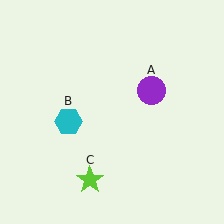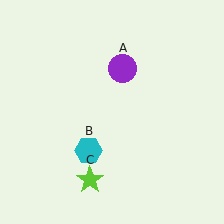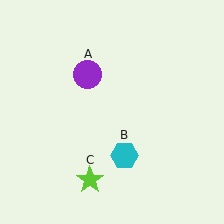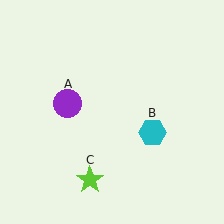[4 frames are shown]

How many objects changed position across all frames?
2 objects changed position: purple circle (object A), cyan hexagon (object B).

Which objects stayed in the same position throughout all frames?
Lime star (object C) remained stationary.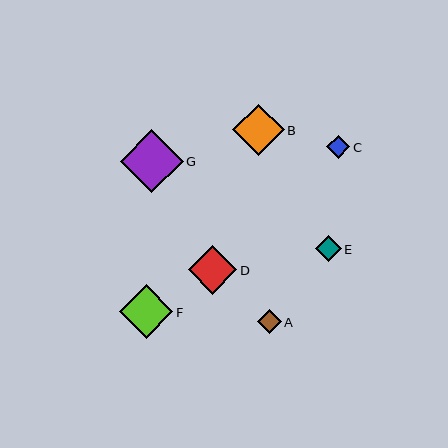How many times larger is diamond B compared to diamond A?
Diamond B is approximately 2.1 times the size of diamond A.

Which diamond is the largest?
Diamond G is the largest with a size of approximately 63 pixels.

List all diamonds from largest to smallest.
From largest to smallest: G, F, B, D, E, A, C.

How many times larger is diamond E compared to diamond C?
Diamond E is approximately 1.1 times the size of diamond C.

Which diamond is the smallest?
Diamond C is the smallest with a size of approximately 23 pixels.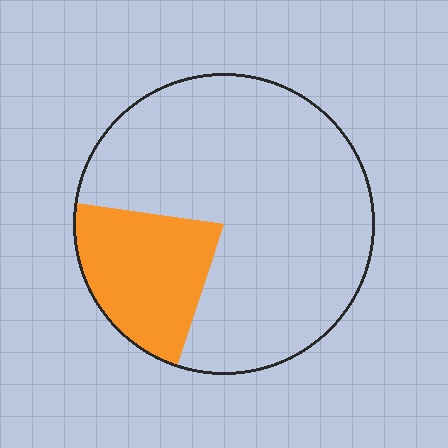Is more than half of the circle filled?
No.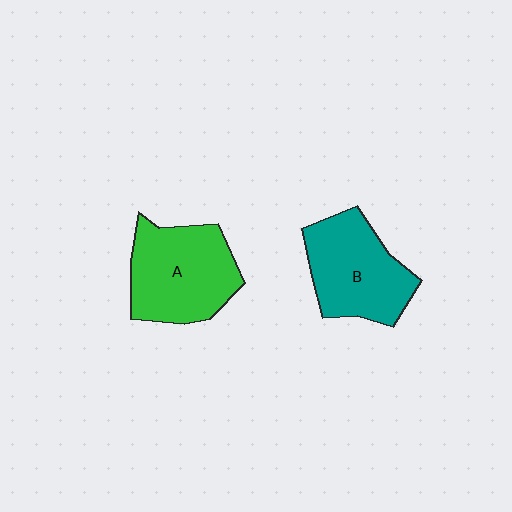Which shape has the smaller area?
Shape B (teal).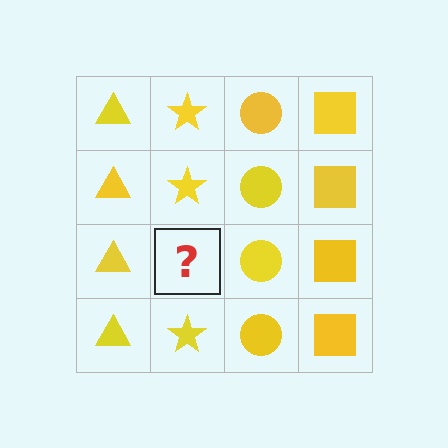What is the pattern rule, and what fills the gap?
The rule is that each column has a consistent shape. The gap should be filled with a yellow star.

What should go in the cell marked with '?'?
The missing cell should contain a yellow star.